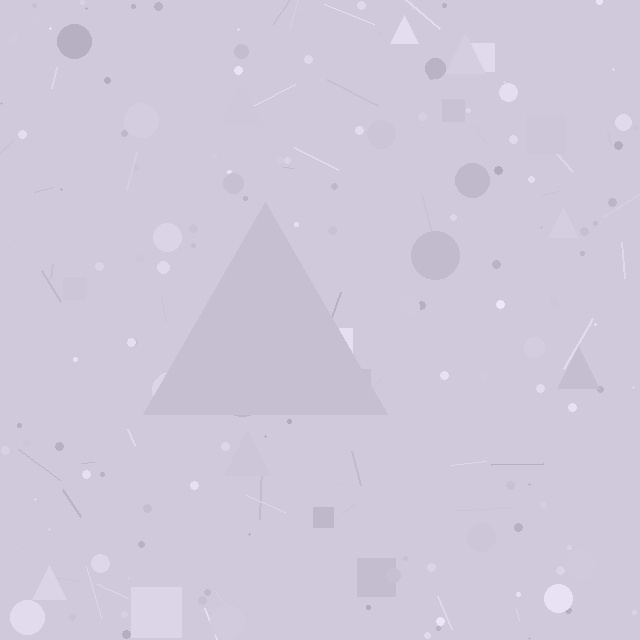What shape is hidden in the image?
A triangle is hidden in the image.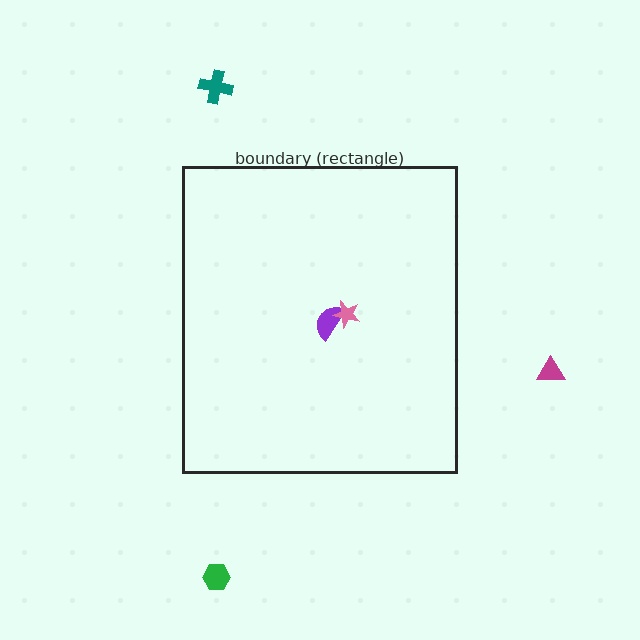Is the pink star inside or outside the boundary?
Inside.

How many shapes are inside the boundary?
2 inside, 3 outside.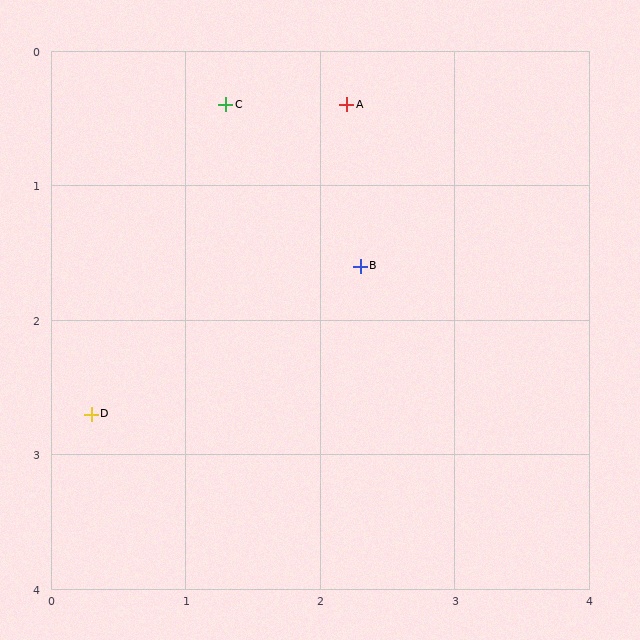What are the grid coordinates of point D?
Point D is at approximately (0.3, 2.7).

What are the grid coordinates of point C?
Point C is at approximately (1.3, 0.4).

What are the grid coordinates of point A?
Point A is at approximately (2.2, 0.4).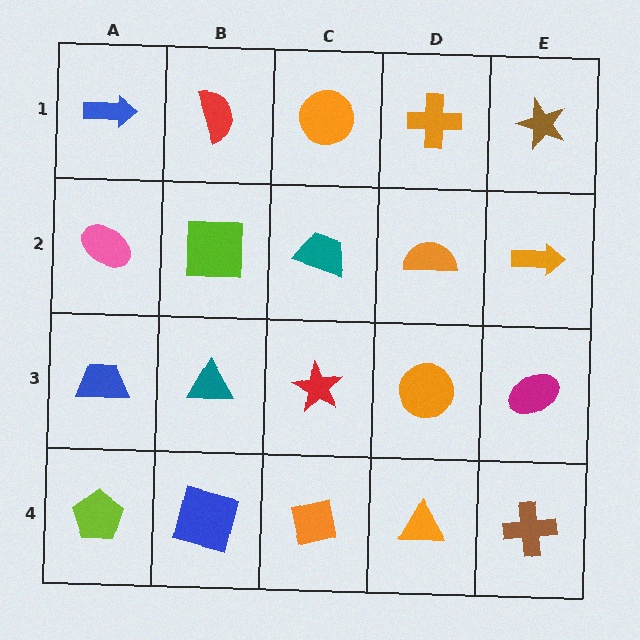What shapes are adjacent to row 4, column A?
A blue trapezoid (row 3, column A), a blue square (row 4, column B).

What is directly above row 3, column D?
An orange semicircle.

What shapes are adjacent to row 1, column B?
A lime square (row 2, column B), a blue arrow (row 1, column A), an orange circle (row 1, column C).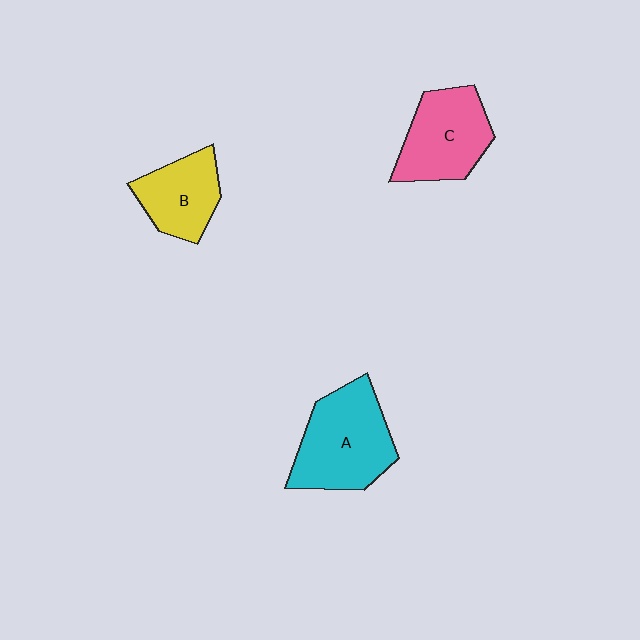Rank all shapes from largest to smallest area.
From largest to smallest: A (cyan), C (pink), B (yellow).